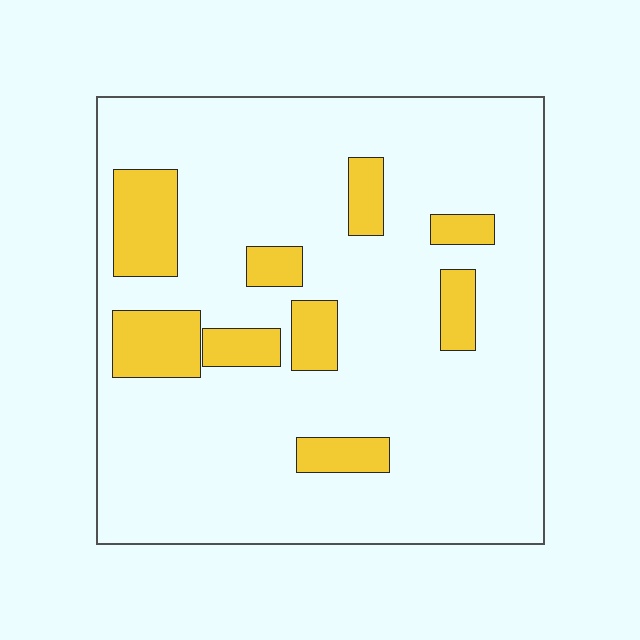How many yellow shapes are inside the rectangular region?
9.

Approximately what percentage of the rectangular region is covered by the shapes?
Approximately 15%.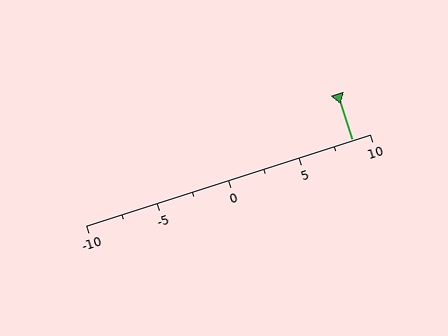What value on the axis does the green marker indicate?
The marker indicates approximately 8.8.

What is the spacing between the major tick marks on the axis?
The major ticks are spaced 5 apart.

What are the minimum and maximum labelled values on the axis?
The axis runs from -10 to 10.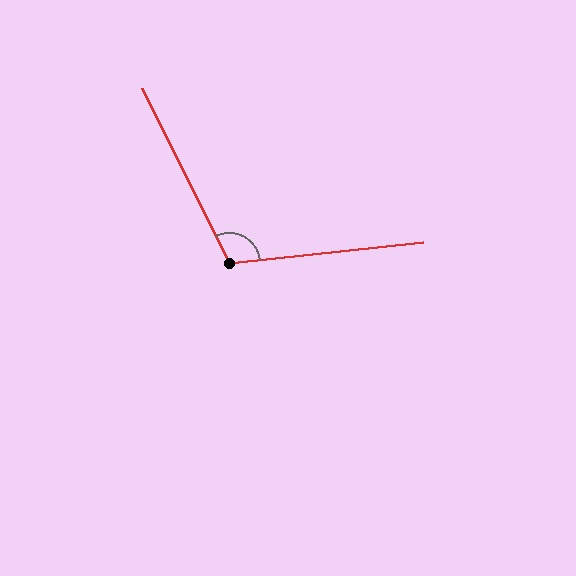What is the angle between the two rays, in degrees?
Approximately 110 degrees.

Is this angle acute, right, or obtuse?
It is obtuse.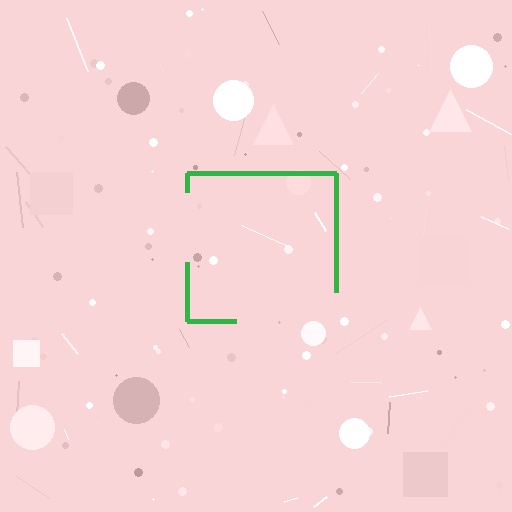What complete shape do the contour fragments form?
The contour fragments form a square.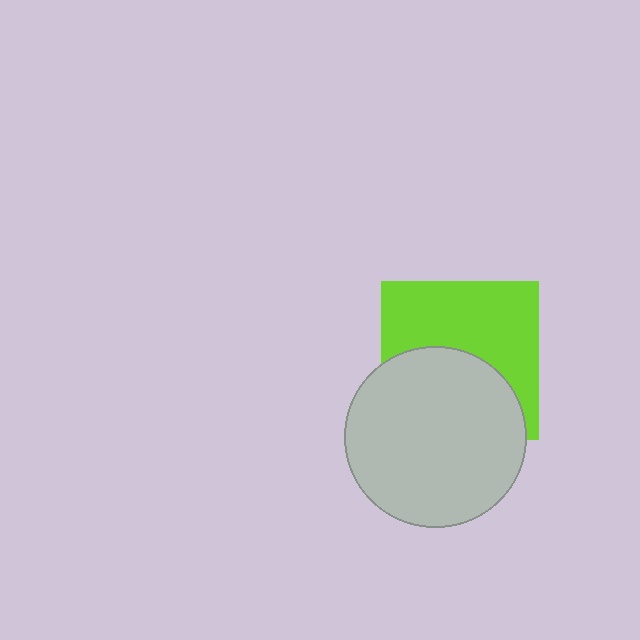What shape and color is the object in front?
The object in front is a light gray circle.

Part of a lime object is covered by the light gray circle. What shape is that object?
It is a square.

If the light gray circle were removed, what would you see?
You would see the complete lime square.